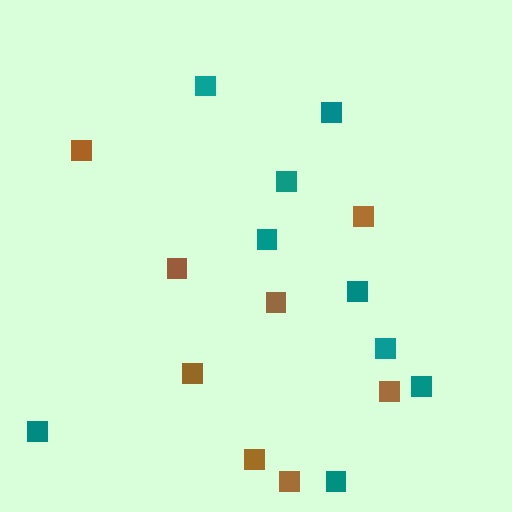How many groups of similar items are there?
There are 2 groups: one group of teal squares (9) and one group of brown squares (8).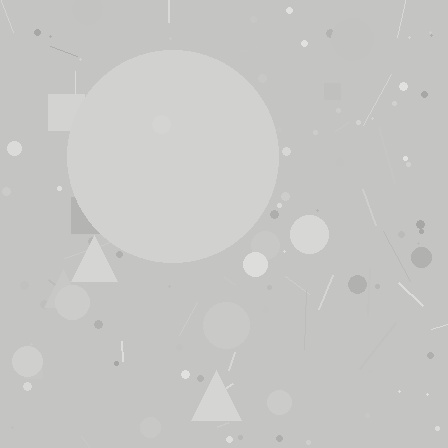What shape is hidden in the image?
A circle is hidden in the image.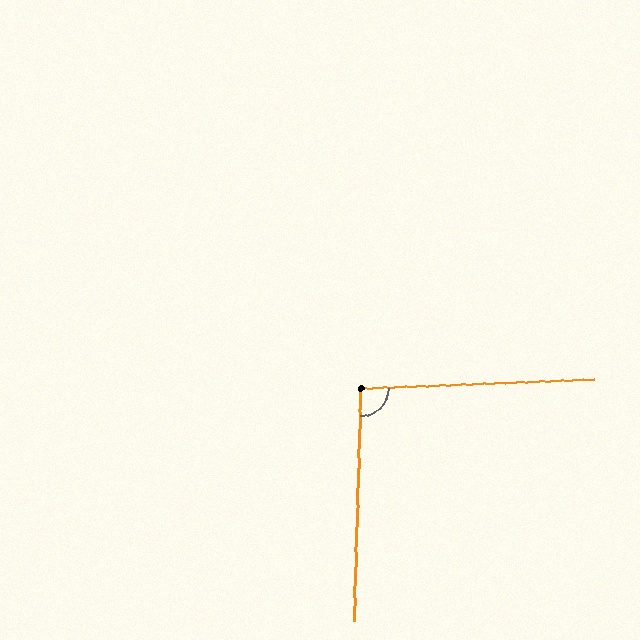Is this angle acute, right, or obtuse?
It is approximately a right angle.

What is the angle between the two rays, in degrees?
Approximately 94 degrees.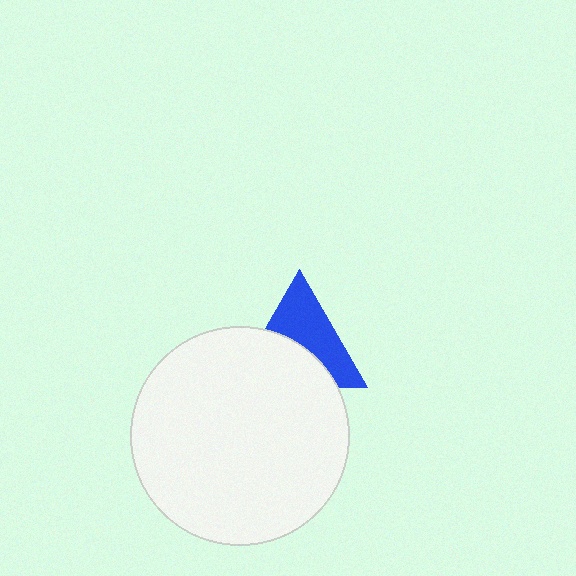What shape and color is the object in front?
The object in front is a white circle.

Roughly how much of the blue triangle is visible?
About half of it is visible (roughly 53%).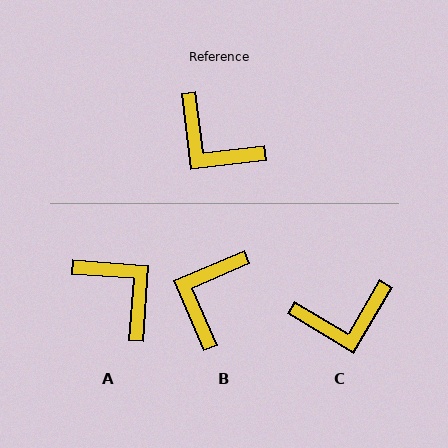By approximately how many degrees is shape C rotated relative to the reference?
Approximately 53 degrees counter-clockwise.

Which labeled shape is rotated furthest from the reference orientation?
A, about 169 degrees away.